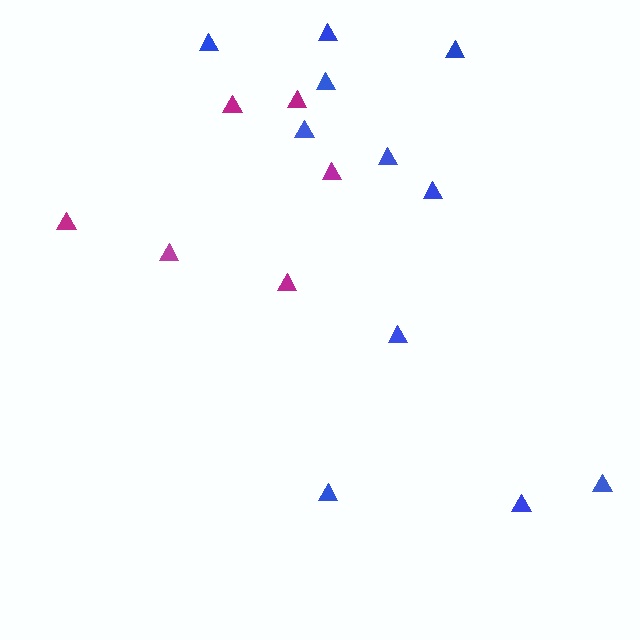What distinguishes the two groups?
There are 2 groups: one group of blue triangles (11) and one group of magenta triangles (6).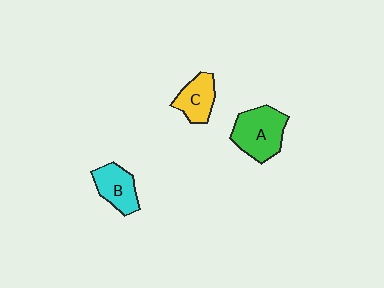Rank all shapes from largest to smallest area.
From largest to smallest: A (green), B (cyan), C (yellow).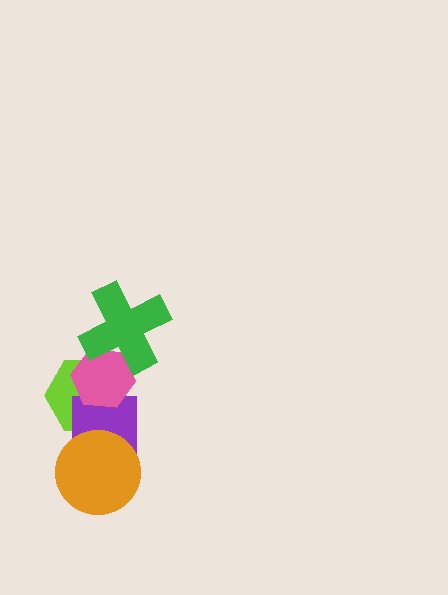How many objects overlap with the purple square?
3 objects overlap with the purple square.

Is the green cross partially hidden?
No, no other shape covers it.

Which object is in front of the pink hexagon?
The green cross is in front of the pink hexagon.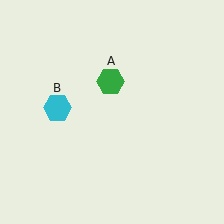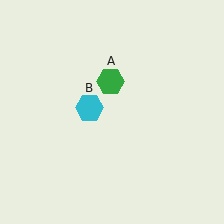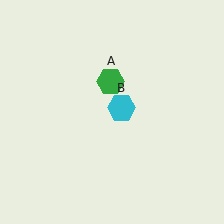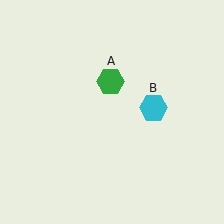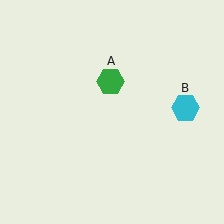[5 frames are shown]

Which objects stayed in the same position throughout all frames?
Green hexagon (object A) remained stationary.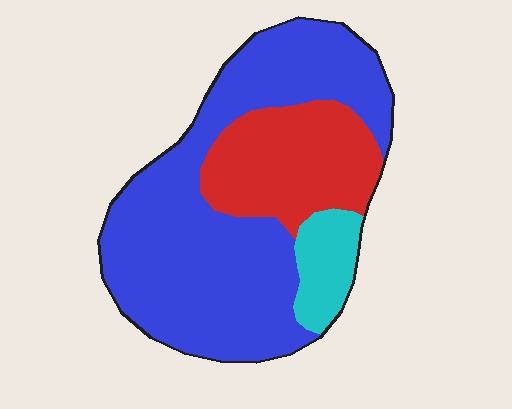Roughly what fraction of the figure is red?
Red covers around 25% of the figure.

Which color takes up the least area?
Cyan, at roughly 10%.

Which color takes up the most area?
Blue, at roughly 65%.